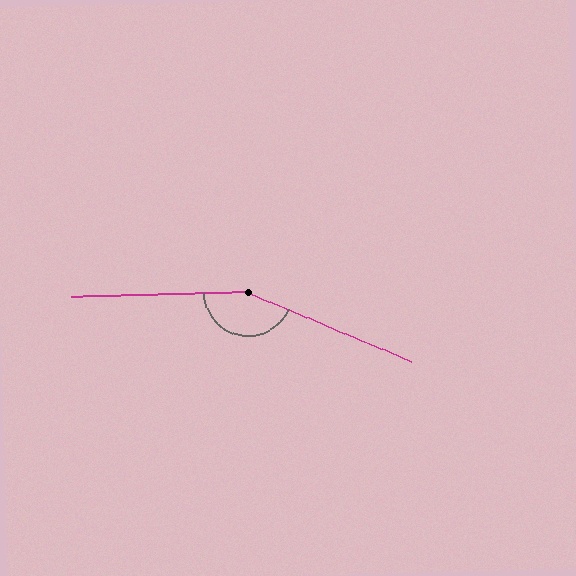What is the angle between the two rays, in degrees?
Approximately 156 degrees.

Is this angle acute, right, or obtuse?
It is obtuse.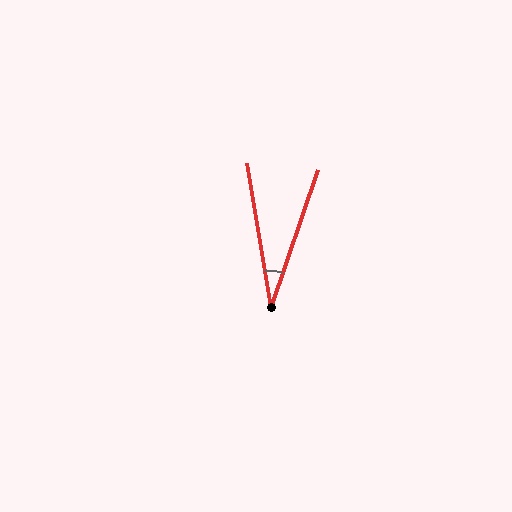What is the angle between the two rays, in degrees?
Approximately 29 degrees.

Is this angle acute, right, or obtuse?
It is acute.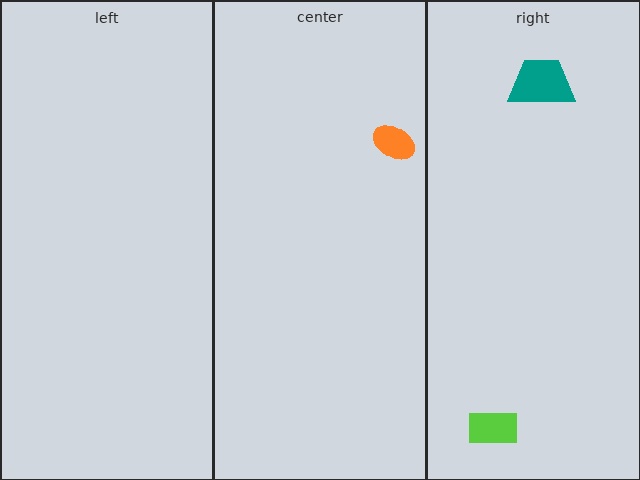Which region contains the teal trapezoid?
The right region.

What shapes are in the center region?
The orange ellipse.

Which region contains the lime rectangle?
The right region.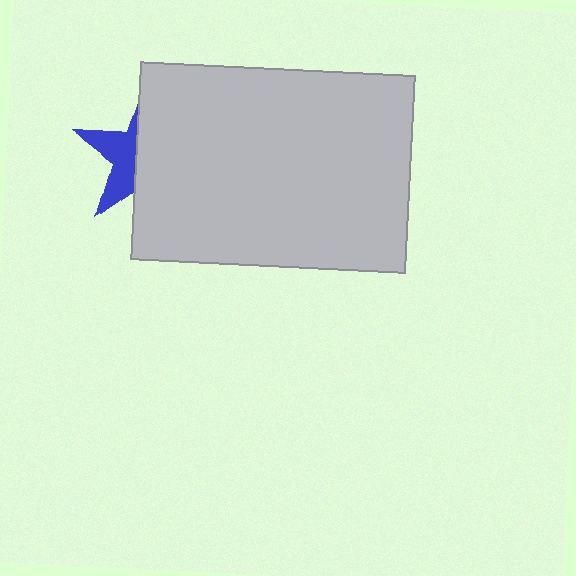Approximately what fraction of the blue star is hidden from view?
Roughly 61% of the blue star is hidden behind the light gray rectangle.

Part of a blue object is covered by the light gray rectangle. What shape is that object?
It is a star.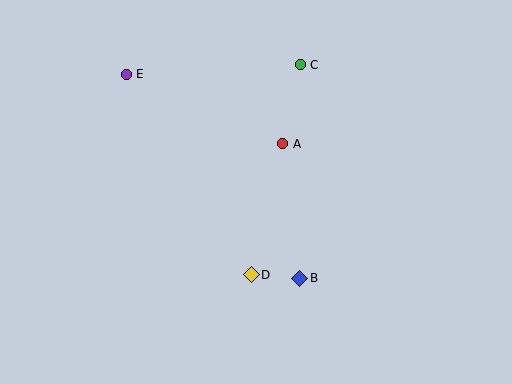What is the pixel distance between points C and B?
The distance between C and B is 214 pixels.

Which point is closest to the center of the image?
Point A at (283, 144) is closest to the center.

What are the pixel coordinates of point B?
Point B is at (300, 278).